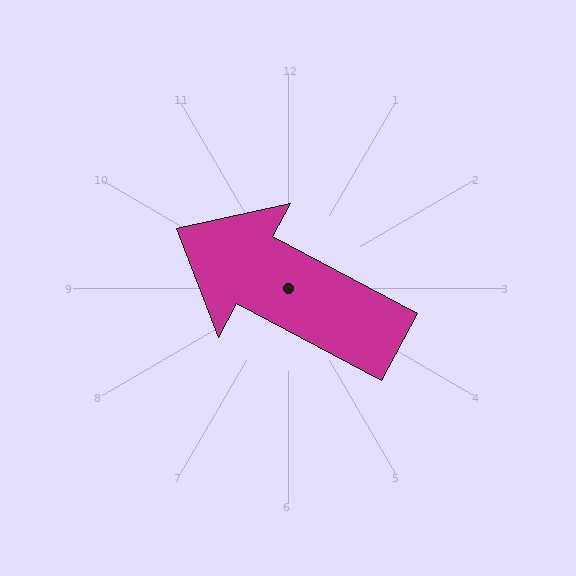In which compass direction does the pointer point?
Northwest.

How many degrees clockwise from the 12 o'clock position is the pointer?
Approximately 298 degrees.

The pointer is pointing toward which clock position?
Roughly 10 o'clock.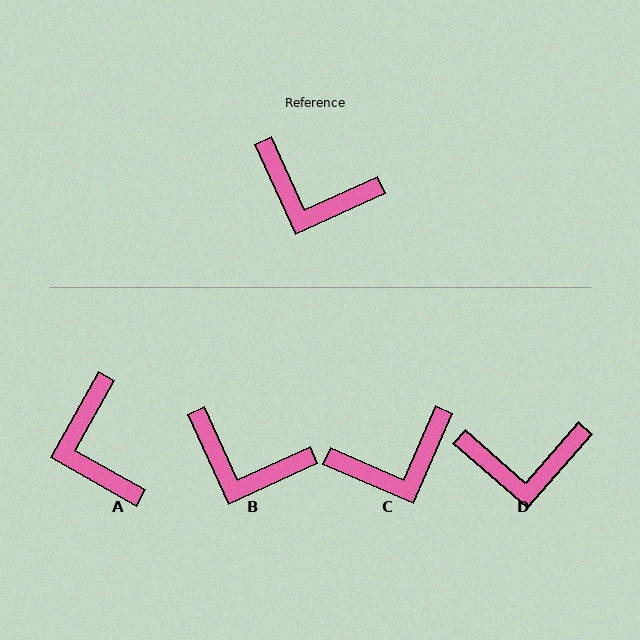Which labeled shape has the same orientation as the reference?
B.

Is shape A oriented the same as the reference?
No, it is off by about 54 degrees.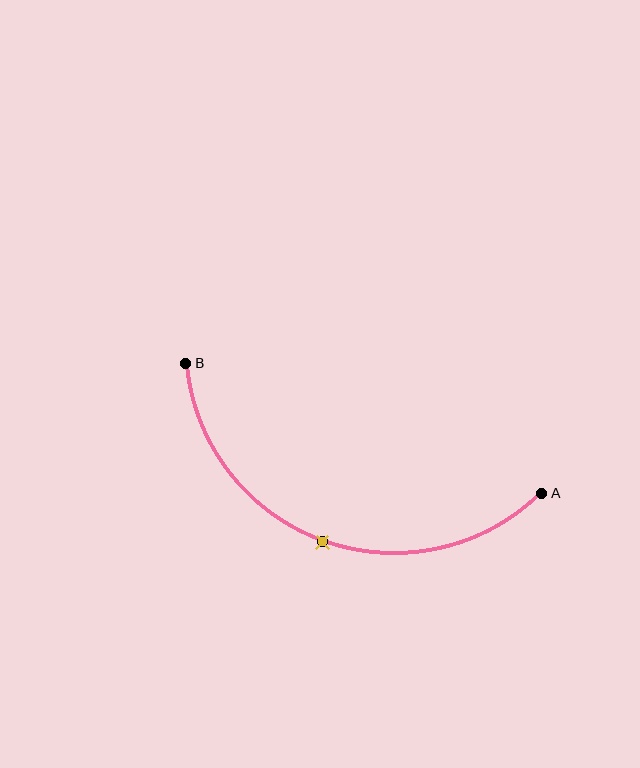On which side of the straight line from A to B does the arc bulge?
The arc bulges below the straight line connecting A and B.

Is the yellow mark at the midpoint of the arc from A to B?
Yes. The yellow mark lies on the arc at equal arc-length from both A and B — it is the arc midpoint.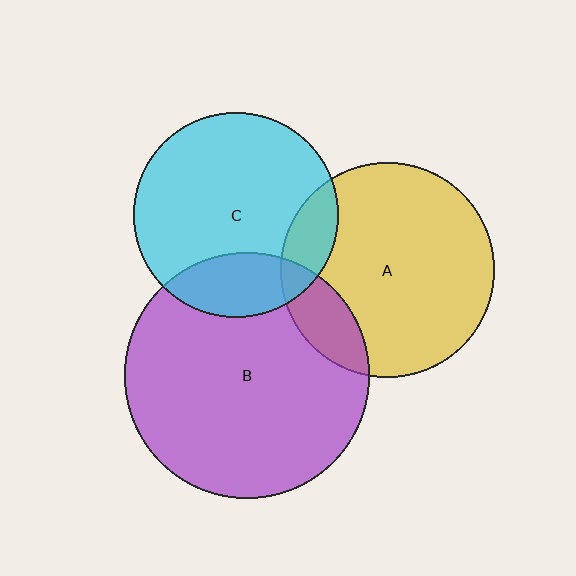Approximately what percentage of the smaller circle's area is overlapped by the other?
Approximately 20%.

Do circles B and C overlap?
Yes.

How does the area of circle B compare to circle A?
Approximately 1.3 times.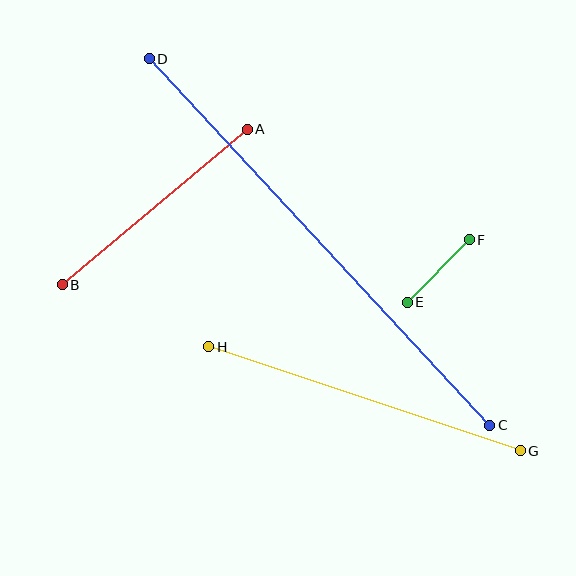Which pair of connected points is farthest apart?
Points C and D are farthest apart.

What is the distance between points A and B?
The distance is approximately 241 pixels.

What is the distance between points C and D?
The distance is approximately 500 pixels.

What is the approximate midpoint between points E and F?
The midpoint is at approximately (438, 271) pixels.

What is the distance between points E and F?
The distance is approximately 88 pixels.